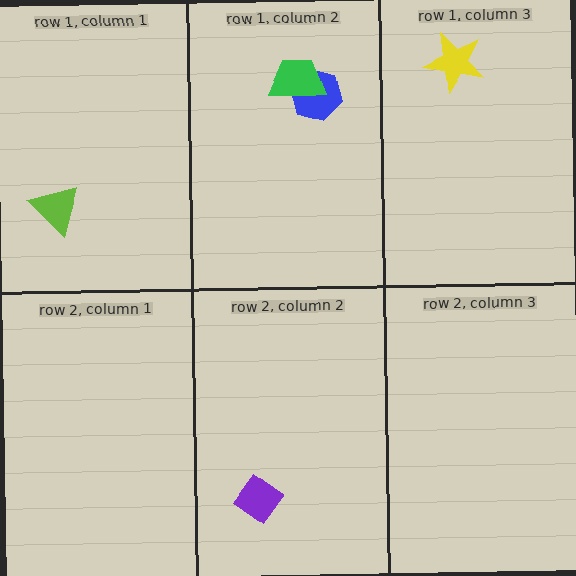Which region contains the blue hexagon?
The row 1, column 2 region.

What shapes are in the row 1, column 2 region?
The blue hexagon, the green trapezoid.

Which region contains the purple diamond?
The row 2, column 2 region.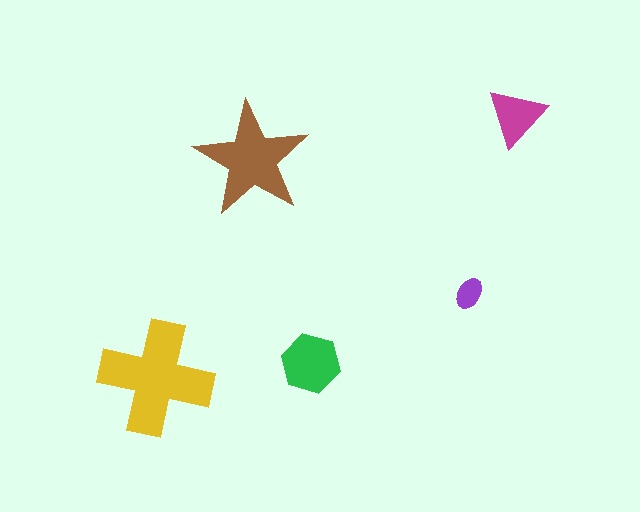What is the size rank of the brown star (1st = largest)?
2nd.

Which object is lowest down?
The yellow cross is bottommost.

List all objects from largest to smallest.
The yellow cross, the brown star, the green hexagon, the magenta triangle, the purple ellipse.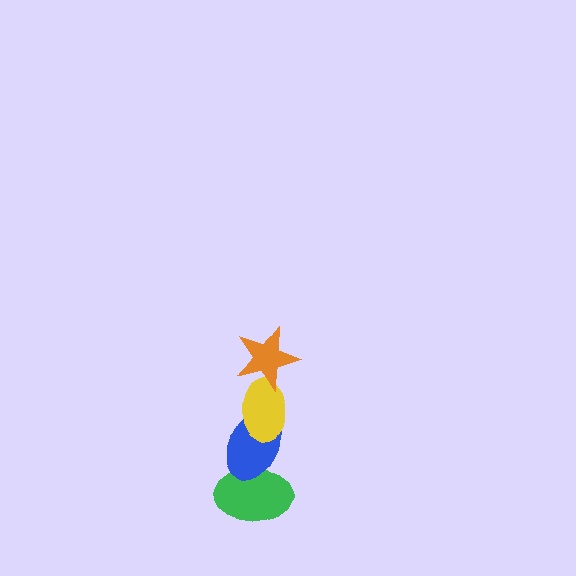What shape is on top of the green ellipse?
The blue ellipse is on top of the green ellipse.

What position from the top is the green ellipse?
The green ellipse is 4th from the top.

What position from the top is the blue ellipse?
The blue ellipse is 3rd from the top.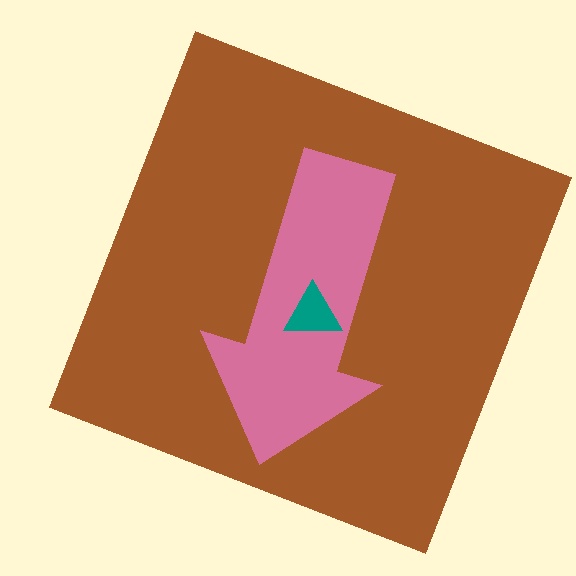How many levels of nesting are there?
3.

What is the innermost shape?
The teal triangle.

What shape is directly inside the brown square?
The pink arrow.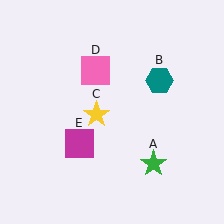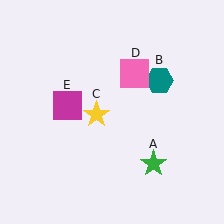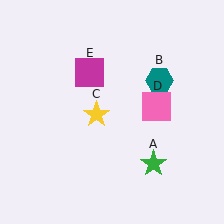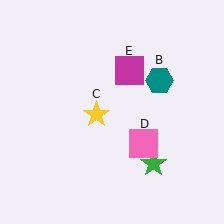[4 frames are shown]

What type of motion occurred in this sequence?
The pink square (object D), magenta square (object E) rotated clockwise around the center of the scene.